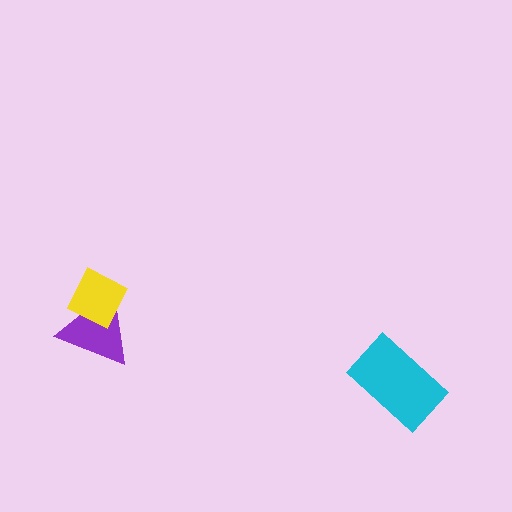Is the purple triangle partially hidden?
Yes, it is partially covered by another shape.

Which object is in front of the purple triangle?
The yellow diamond is in front of the purple triangle.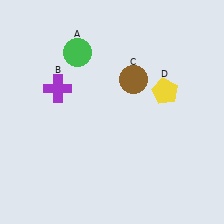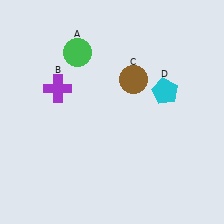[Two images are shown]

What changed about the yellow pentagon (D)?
In Image 1, D is yellow. In Image 2, it changed to cyan.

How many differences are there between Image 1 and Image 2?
There is 1 difference between the two images.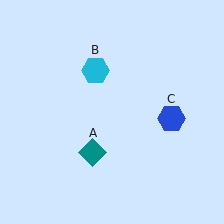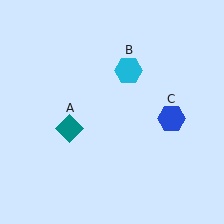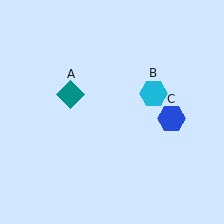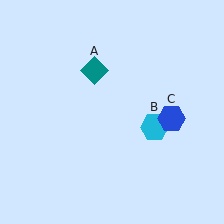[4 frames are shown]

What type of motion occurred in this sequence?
The teal diamond (object A), cyan hexagon (object B) rotated clockwise around the center of the scene.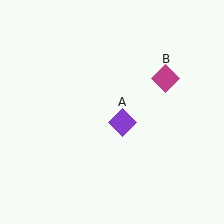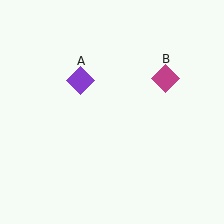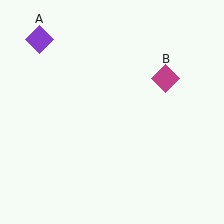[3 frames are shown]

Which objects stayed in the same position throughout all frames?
Magenta diamond (object B) remained stationary.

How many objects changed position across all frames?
1 object changed position: purple diamond (object A).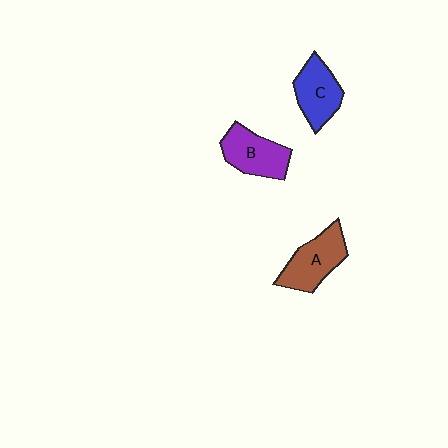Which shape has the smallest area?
Shape C (blue).